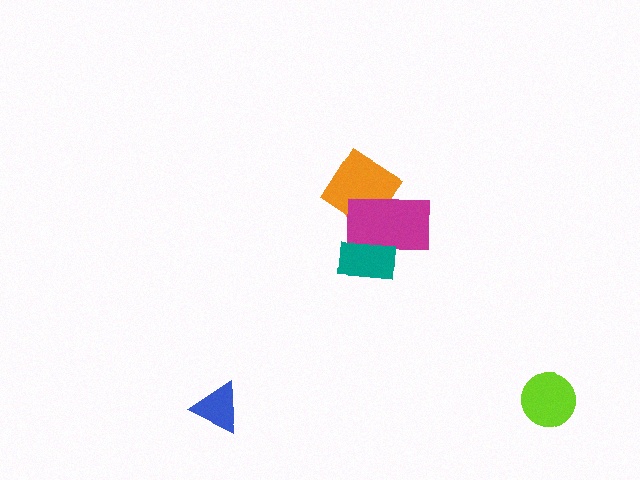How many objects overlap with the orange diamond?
1 object overlaps with the orange diamond.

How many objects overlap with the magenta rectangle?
2 objects overlap with the magenta rectangle.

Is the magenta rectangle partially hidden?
Yes, it is partially covered by another shape.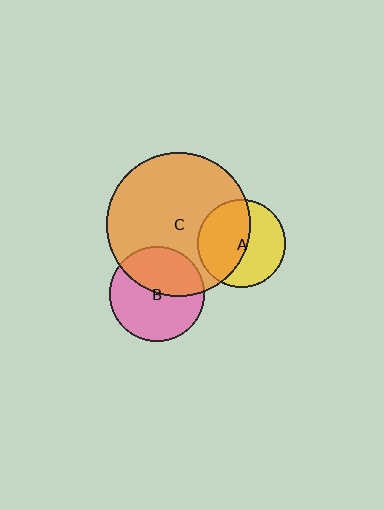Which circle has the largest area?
Circle C (orange).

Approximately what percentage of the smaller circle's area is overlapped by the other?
Approximately 50%.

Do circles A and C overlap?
Yes.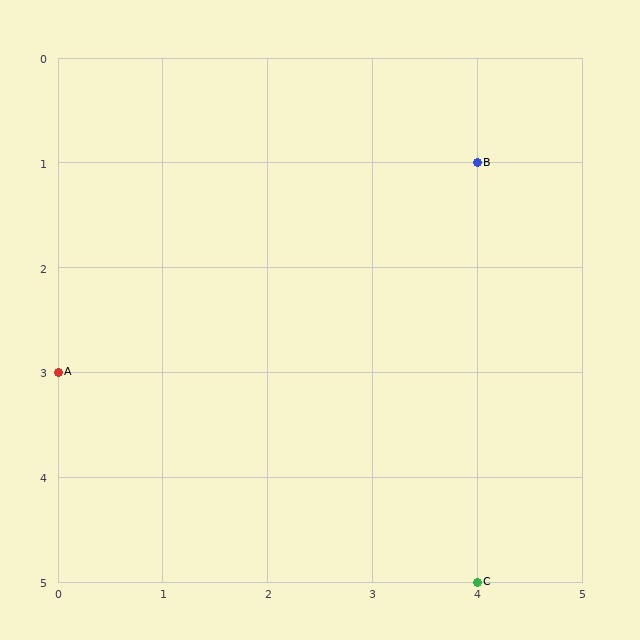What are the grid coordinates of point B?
Point B is at grid coordinates (4, 1).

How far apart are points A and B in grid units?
Points A and B are 4 columns and 2 rows apart (about 4.5 grid units diagonally).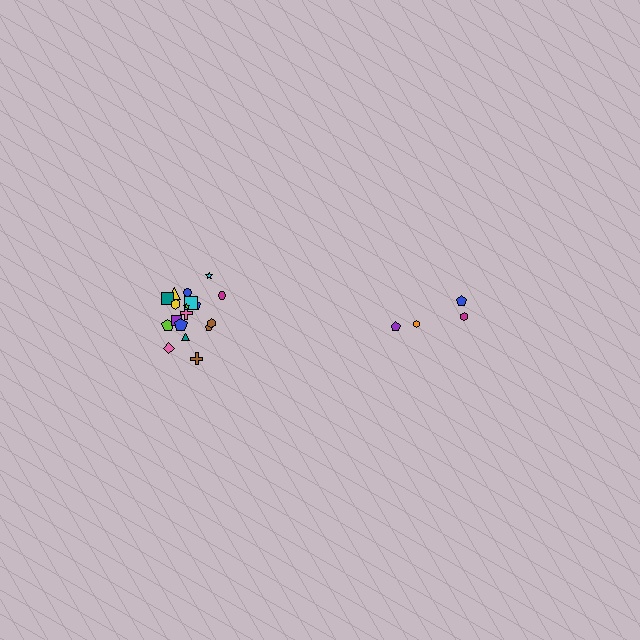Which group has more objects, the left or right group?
The left group.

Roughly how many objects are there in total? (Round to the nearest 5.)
Roughly 20 objects in total.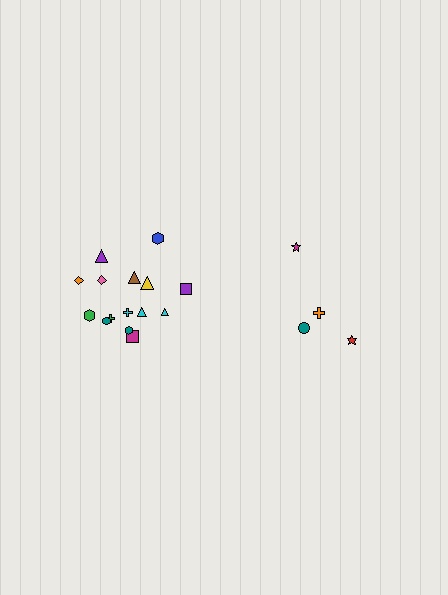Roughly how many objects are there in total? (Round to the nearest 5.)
Roughly 20 objects in total.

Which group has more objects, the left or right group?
The left group.